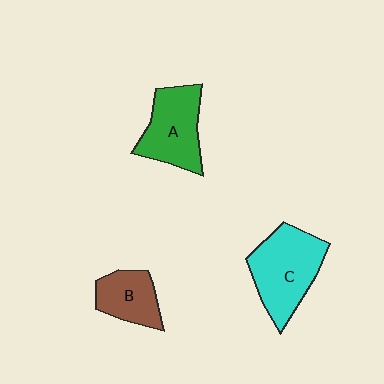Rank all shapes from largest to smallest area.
From largest to smallest: C (cyan), A (green), B (brown).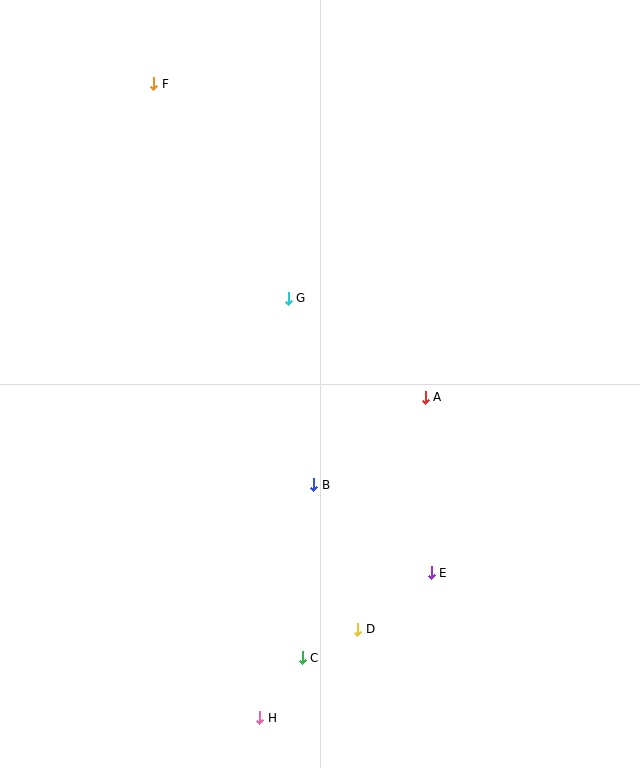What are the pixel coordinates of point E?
Point E is at (431, 573).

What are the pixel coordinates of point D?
Point D is at (358, 629).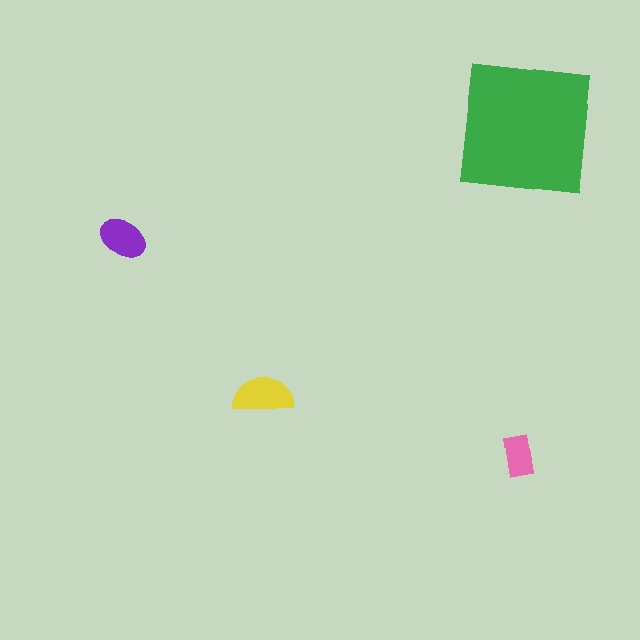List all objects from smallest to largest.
The pink rectangle, the purple ellipse, the yellow semicircle, the green square.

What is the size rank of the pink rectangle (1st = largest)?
4th.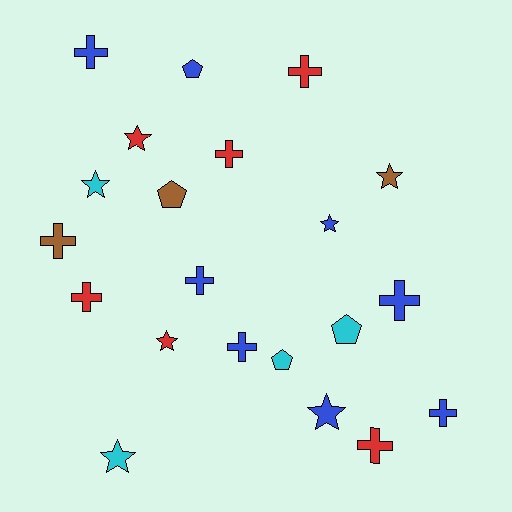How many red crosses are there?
There are 4 red crosses.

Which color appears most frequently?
Blue, with 8 objects.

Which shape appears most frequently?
Cross, with 10 objects.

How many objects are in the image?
There are 21 objects.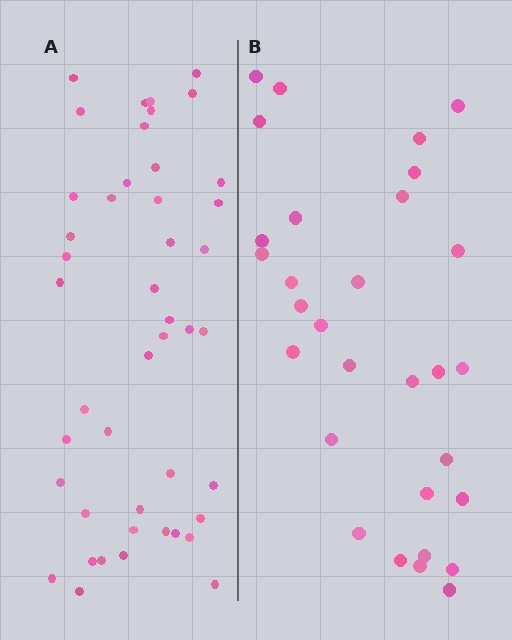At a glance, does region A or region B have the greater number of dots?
Region A (the left region) has more dots.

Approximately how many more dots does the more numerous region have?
Region A has approximately 15 more dots than region B.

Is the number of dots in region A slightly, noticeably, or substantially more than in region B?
Region A has substantially more. The ratio is roughly 1.5 to 1.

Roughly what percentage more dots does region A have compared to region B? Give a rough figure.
About 50% more.